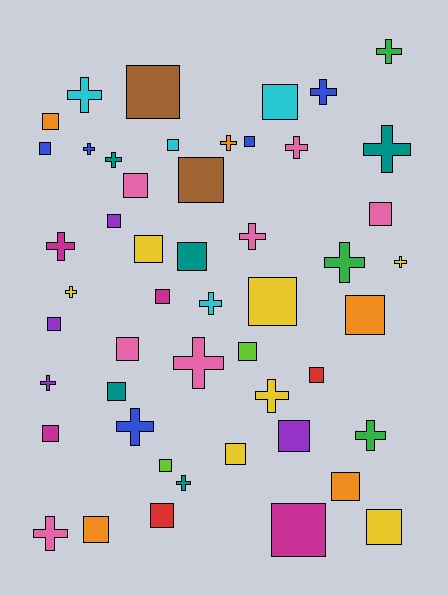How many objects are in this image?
There are 50 objects.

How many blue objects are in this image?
There are 5 blue objects.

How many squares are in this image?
There are 29 squares.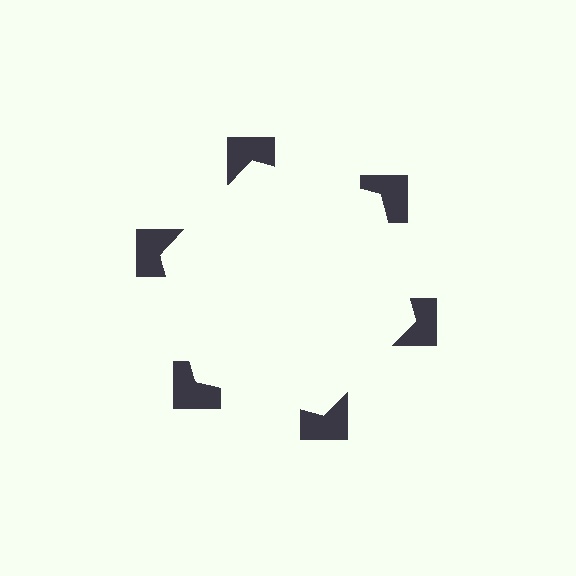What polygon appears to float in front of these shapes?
An illusory hexagon — its edges are inferred from the aligned wedge cuts in the notched squares, not physically drawn.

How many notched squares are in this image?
There are 6 — one at each vertex of the illusory hexagon.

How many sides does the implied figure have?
6 sides.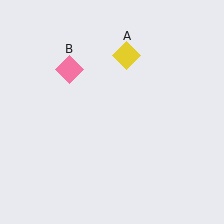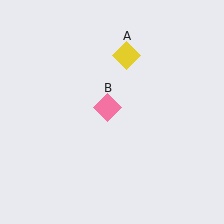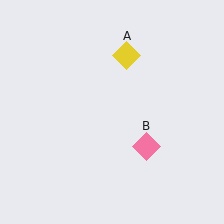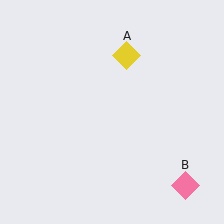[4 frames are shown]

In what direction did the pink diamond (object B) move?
The pink diamond (object B) moved down and to the right.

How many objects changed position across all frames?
1 object changed position: pink diamond (object B).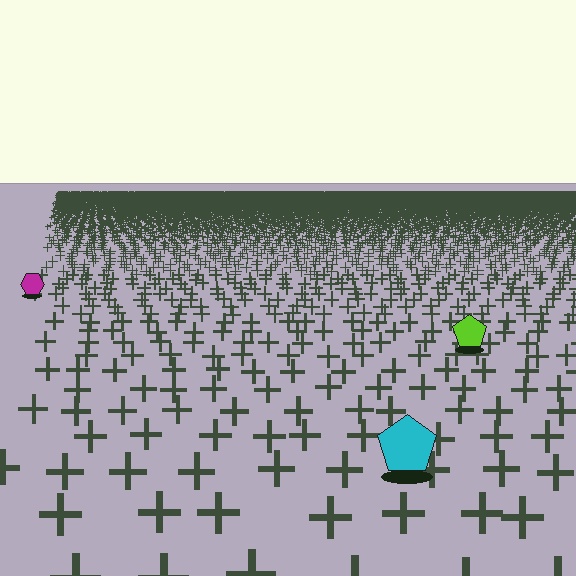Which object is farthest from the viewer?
The magenta hexagon is farthest from the viewer. It appears smaller and the ground texture around it is denser.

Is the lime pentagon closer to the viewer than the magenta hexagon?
Yes. The lime pentagon is closer — you can tell from the texture gradient: the ground texture is coarser near it.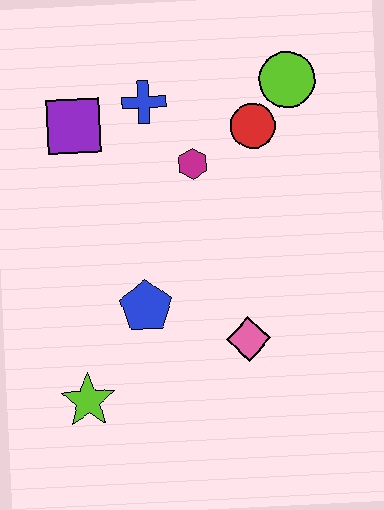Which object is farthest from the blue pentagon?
The lime circle is farthest from the blue pentagon.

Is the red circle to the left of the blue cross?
No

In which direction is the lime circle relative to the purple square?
The lime circle is to the right of the purple square.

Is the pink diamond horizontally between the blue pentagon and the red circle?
Yes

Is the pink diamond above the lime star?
Yes